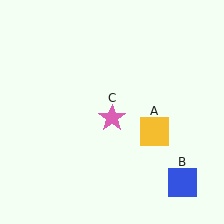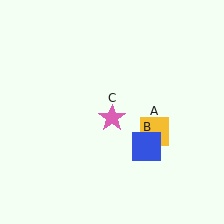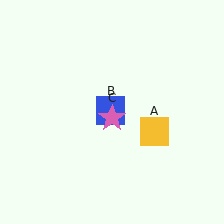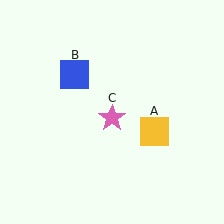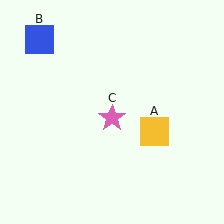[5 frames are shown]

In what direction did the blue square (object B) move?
The blue square (object B) moved up and to the left.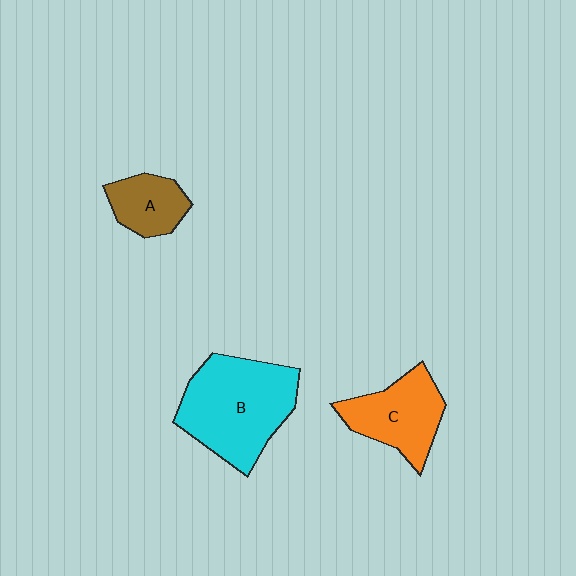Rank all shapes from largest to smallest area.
From largest to smallest: B (cyan), C (orange), A (brown).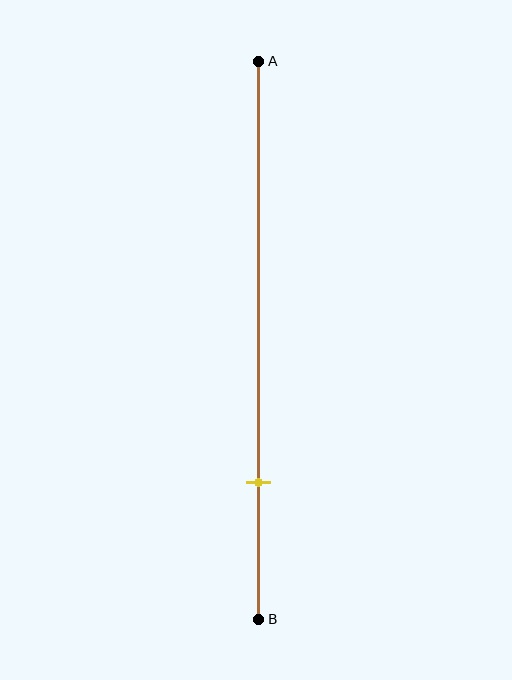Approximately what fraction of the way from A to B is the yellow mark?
The yellow mark is approximately 75% of the way from A to B.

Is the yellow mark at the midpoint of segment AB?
No, the mark is at about 75% from A, not at the 50% midpoint.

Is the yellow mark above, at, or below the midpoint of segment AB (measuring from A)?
The yellow mark is below the midpoint of segment AB.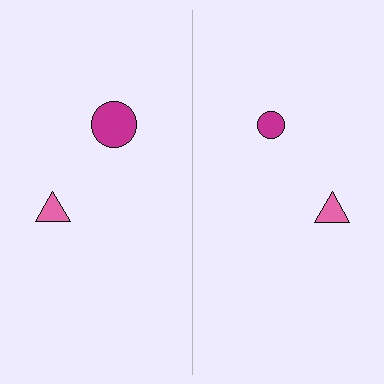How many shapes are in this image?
There are 4 shapes in this image.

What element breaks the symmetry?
The magenta circle on the right side has a different size than its mirror counterpart.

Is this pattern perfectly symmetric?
No, the pattern is not perfectly symmetric. The magenta circle on the right side has a different size than its mirror counterpart.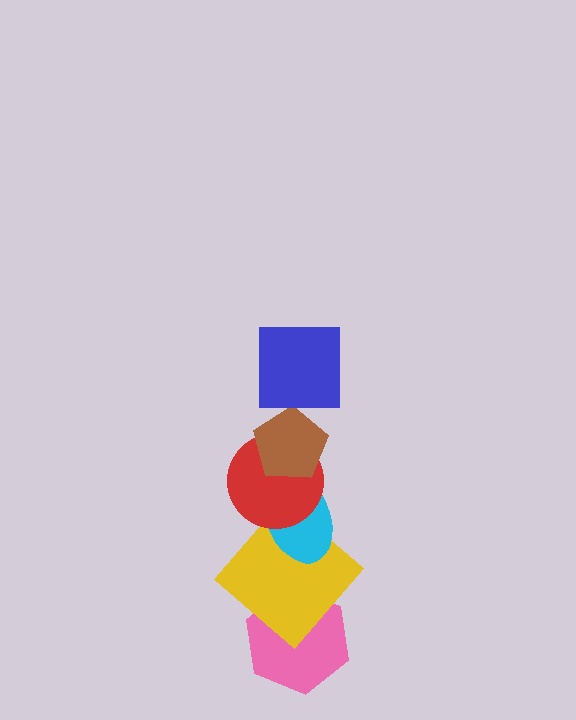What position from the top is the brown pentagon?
The brown pentagon is 2nd from the top.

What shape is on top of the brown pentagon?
The blue square is on top of the brown pentagon.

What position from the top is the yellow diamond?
The yellow diamond is 5th from the top.